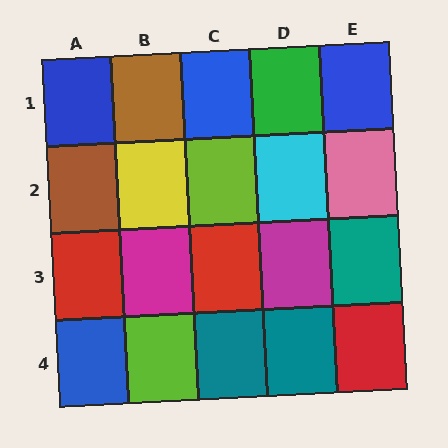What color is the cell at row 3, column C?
Red.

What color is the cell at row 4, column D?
Teal.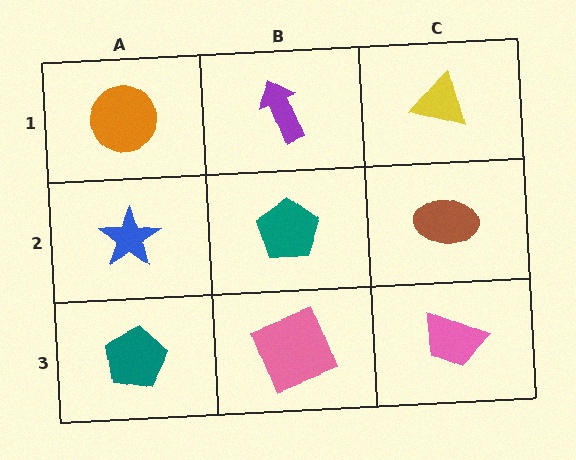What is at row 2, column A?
A blue star.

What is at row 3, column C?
A pink trapezoid.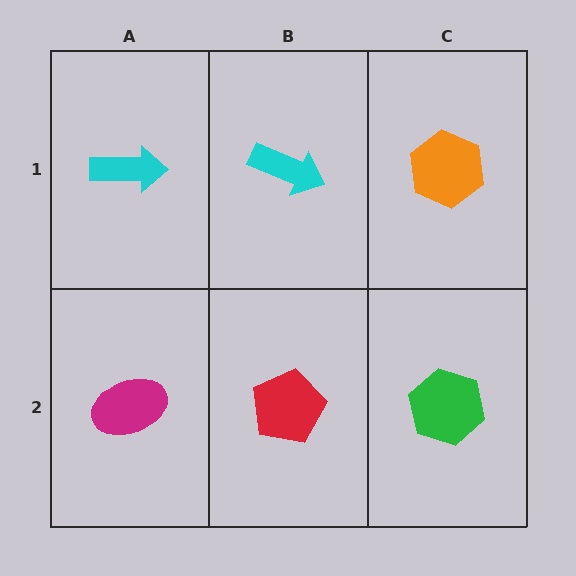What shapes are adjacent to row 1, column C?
A green hexagon (row 2, column C), a cyan arrow (row 1, column B).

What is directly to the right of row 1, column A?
A cyan arrow.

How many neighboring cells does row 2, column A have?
2.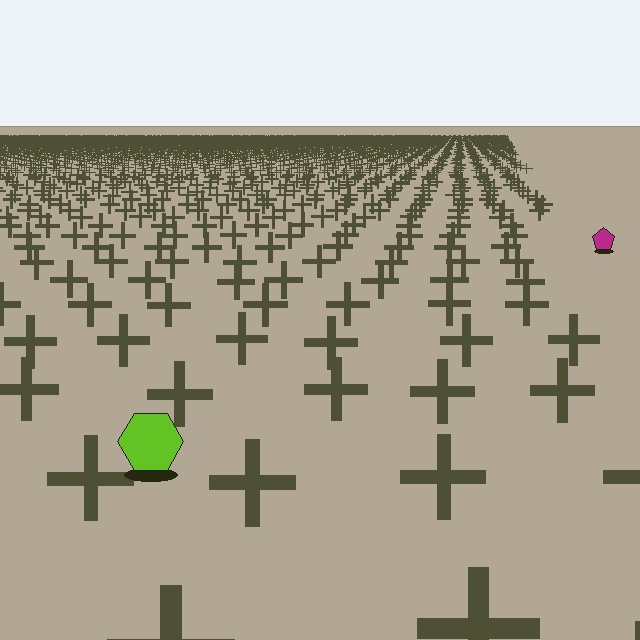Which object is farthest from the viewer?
The magenta pentagon is farthest from the viewer. It appears smaller and the ground texture around it is denser.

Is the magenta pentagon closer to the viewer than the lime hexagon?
No. The lime hexagon is closer — you can tell from the texture gradient: the ground texture is coarser near it.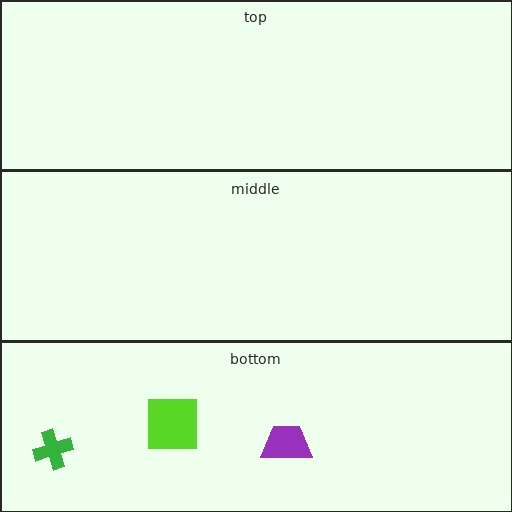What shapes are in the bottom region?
The purple trapezoid, the lime square, the green cross.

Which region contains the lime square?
The bottom region.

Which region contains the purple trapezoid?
The bottom region.